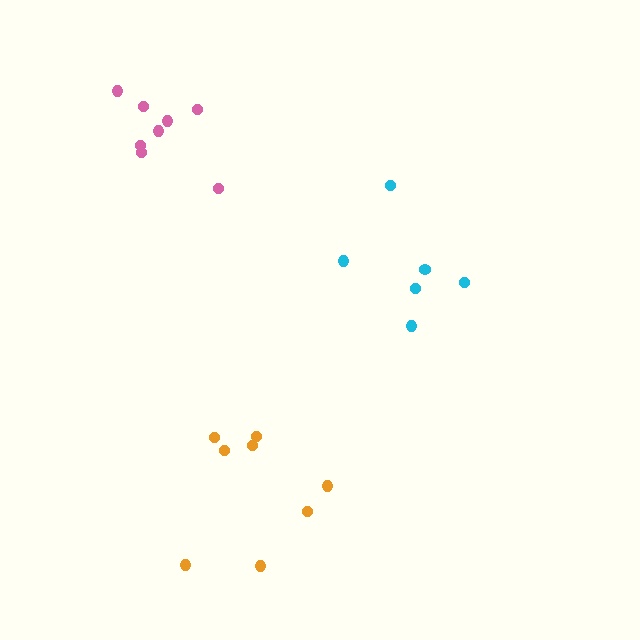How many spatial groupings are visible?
There are 3 spatial groupings.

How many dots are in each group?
Group 1: 6 dots, Group 2: 8 dots, Group 3: 8 dots (22 total).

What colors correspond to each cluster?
The clusters are colored: cyan, orange, pink.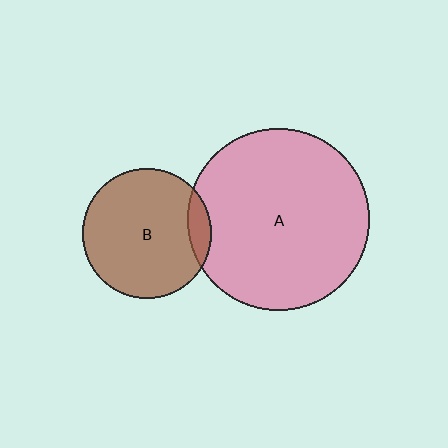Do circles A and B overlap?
Yes.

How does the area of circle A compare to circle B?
Approximately 2.0 times.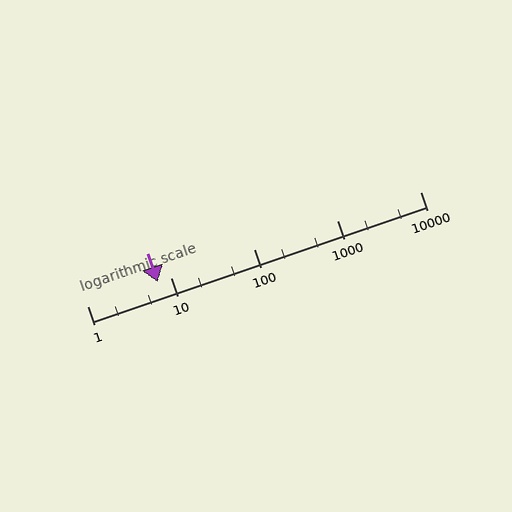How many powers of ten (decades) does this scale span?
The scale spans 4 decades, from 1 to 10000.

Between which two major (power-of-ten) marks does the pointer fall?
The pointer is between 1 and 10.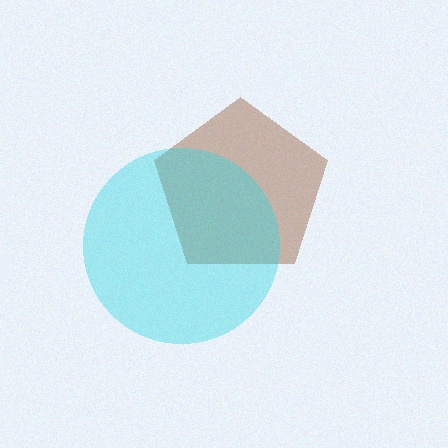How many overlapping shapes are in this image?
There are 2 overlapping shapes in the image.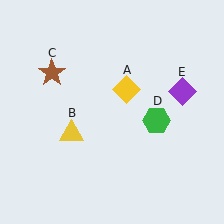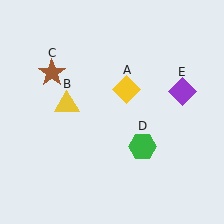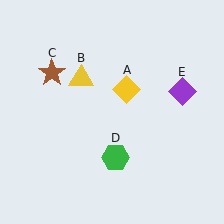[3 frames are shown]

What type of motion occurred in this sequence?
The yellow triangle (object B), green hexagon (object D) rotated clockwise around the center of the scene.